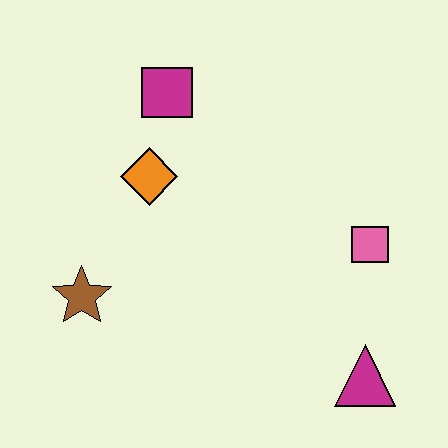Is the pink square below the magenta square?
Yes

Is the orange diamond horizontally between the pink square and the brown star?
Yes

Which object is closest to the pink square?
The magenta triangle is closest to the pink square.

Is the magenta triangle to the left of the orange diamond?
No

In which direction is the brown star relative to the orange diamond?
The brown star is below the orange diamond.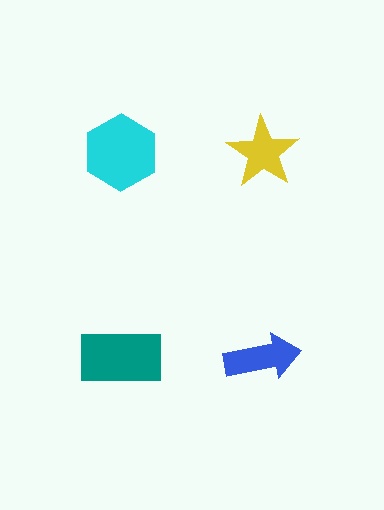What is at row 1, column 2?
A yellow star.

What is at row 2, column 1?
A teal rectangle.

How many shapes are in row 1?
2 shapes.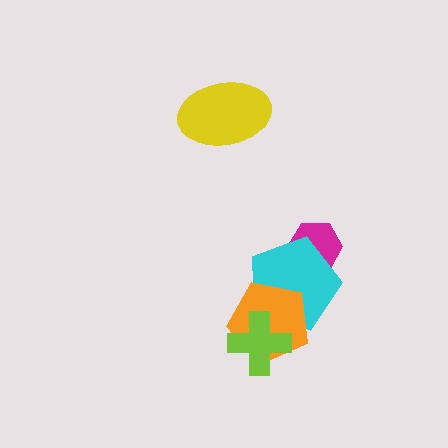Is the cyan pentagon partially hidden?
Yes, it is partially covered by another shape.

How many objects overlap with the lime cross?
2 objects overlap with the lime cross.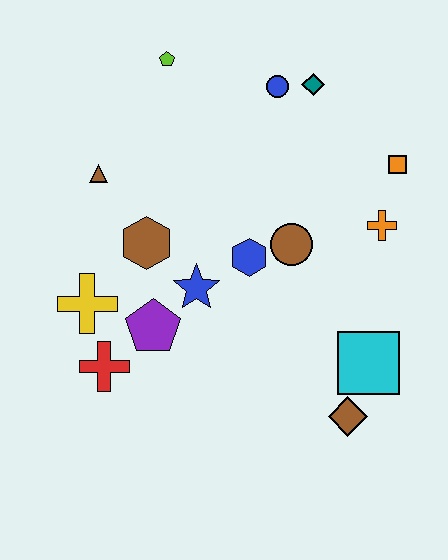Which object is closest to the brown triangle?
The brown hexagon is closest to the brown triangle.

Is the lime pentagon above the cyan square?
Yes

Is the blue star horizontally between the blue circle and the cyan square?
No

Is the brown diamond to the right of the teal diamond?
Yes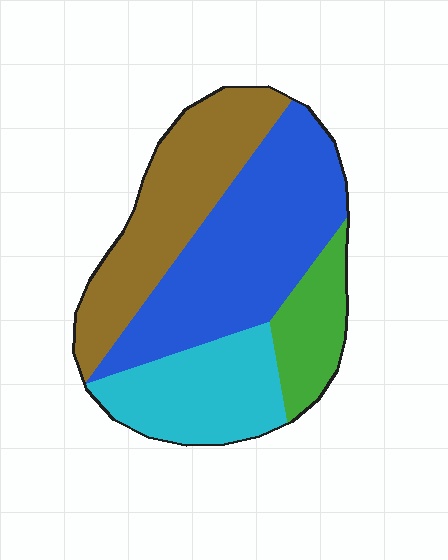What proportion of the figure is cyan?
Cyan takes up about one fifth (1/5) of the figure.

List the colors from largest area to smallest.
From largest to smallest: blue, brown, cyan, green.